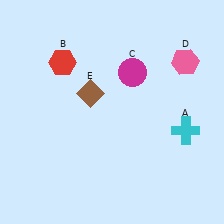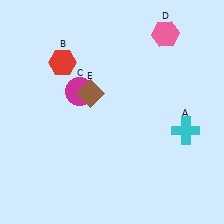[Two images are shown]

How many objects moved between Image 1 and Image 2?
2 objects moved between the two images.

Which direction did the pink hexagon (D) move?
The pink hexagon (D) moved up.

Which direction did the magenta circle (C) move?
The magenta circle (C) moved left.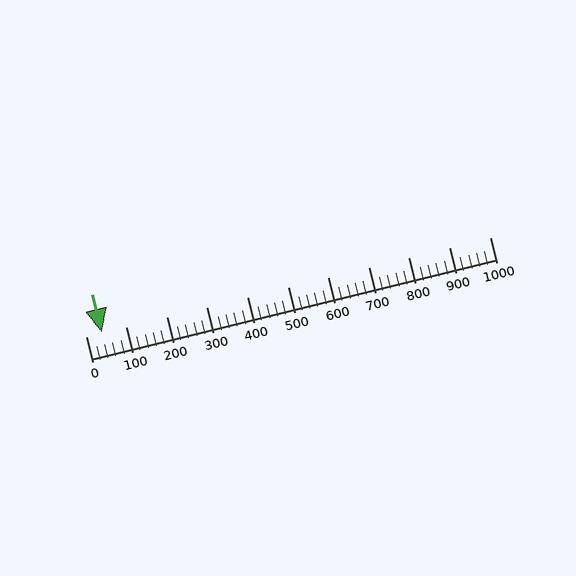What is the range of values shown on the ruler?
The ruler shows values from 0 to 1000.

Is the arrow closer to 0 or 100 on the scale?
The arrow is closer to 0.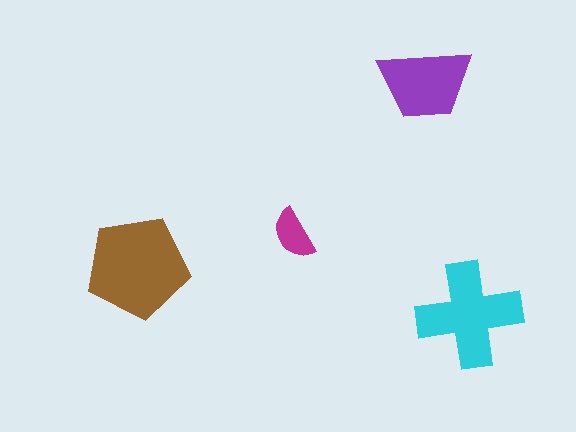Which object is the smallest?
The magenta semicircle.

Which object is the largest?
The brown pentagon.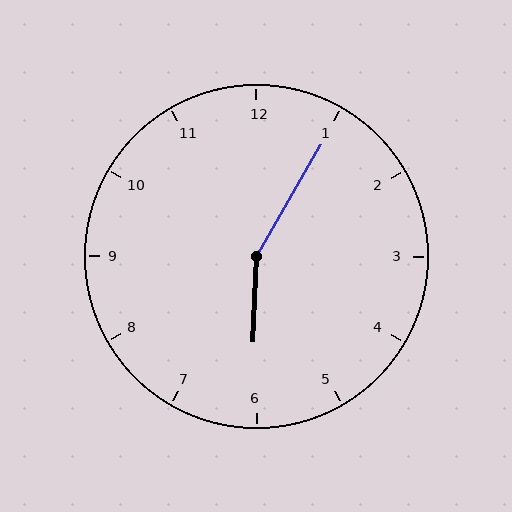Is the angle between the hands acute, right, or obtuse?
It is obtuse.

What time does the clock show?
6:05.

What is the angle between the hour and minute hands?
Approximately 152 degrees.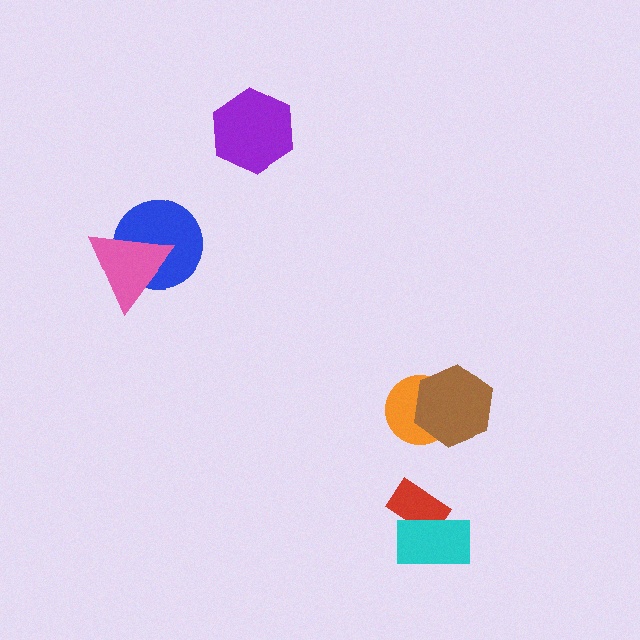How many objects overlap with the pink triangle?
1 object overlaps with the pink triangle.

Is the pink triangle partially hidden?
No, no other shape covers it.